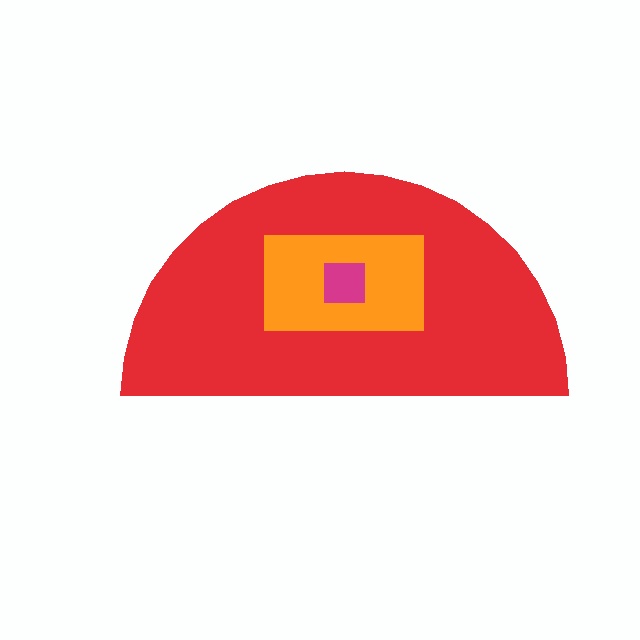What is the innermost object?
The magenta square.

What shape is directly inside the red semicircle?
The orange rectangle.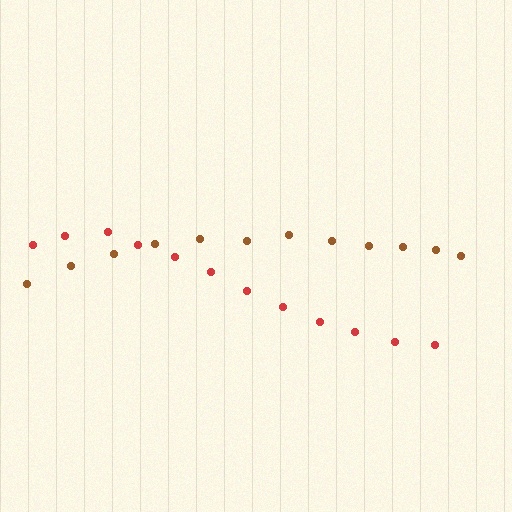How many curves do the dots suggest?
There are 2 distinct paths.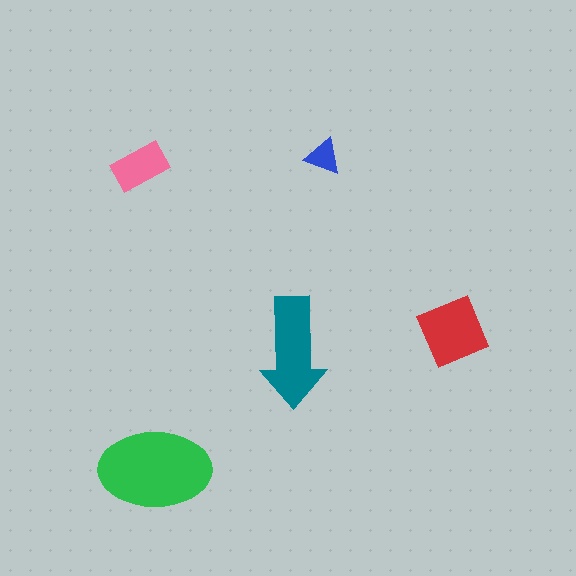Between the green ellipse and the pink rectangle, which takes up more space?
The green ellipse.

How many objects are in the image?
There are 5 objects in the image.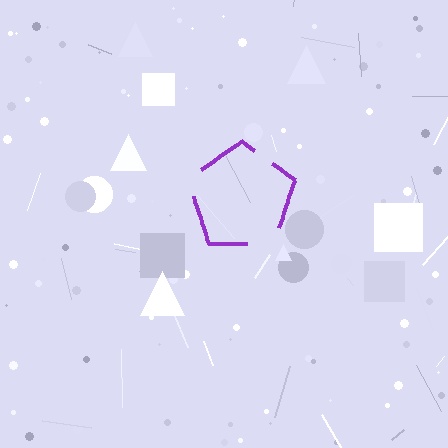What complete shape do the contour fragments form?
The contour fragments form a pentagon.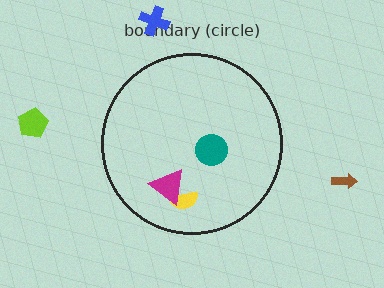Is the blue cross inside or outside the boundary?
Outside.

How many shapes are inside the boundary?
3 inside, 3 outside.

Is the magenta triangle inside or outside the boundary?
Inside.